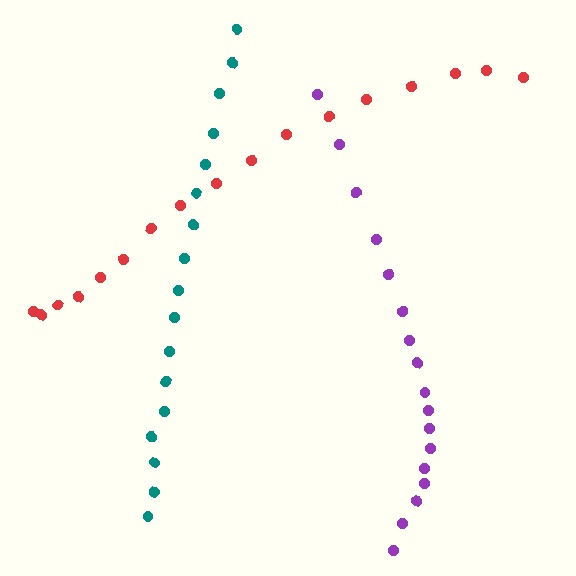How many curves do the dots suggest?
There are 3 distinct paths.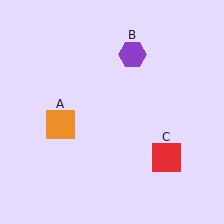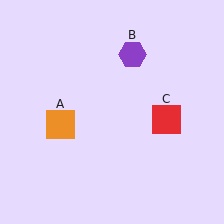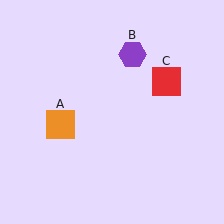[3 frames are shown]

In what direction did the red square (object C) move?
The red square (object C) moved up.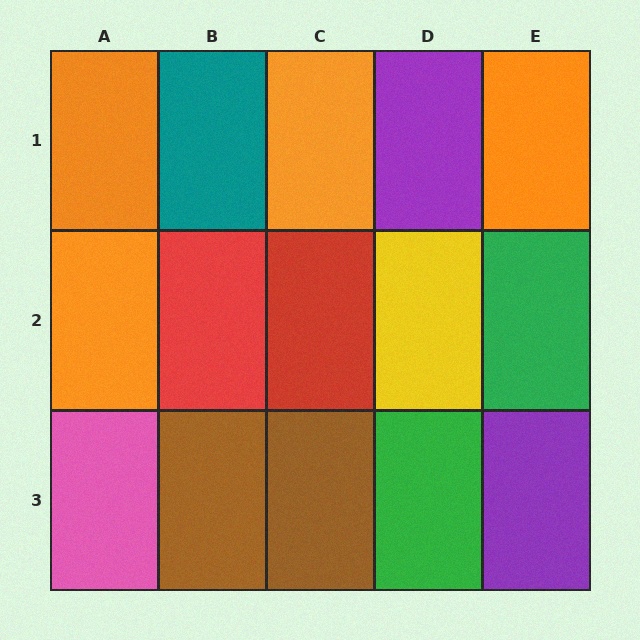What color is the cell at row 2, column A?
Orange.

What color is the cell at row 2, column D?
Yellow.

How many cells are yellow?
1 cell is yellow.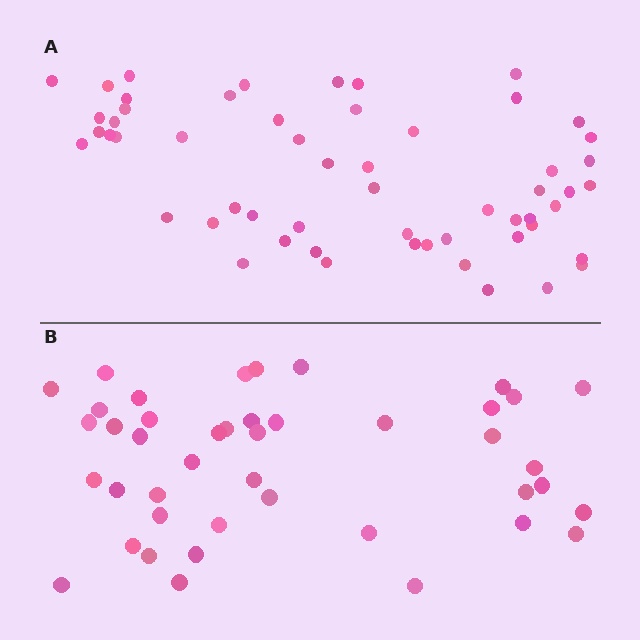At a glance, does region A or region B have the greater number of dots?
Region A (the top region) has more dots.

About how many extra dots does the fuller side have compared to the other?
Region A has approximately 15 more dots than region B.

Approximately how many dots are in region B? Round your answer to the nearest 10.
About 40 dots. (The exact count is 43, which rounds to 40.)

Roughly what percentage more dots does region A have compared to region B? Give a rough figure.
About 30% more.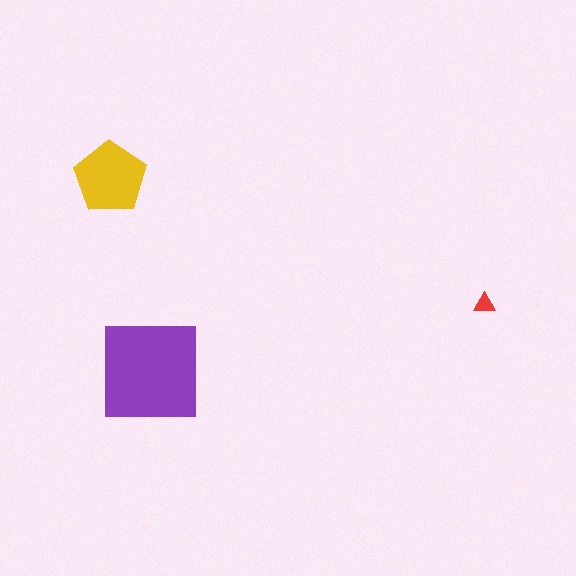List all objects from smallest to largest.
The red triangle, the yellow pentagon, the purple square.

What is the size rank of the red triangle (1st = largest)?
3rd.